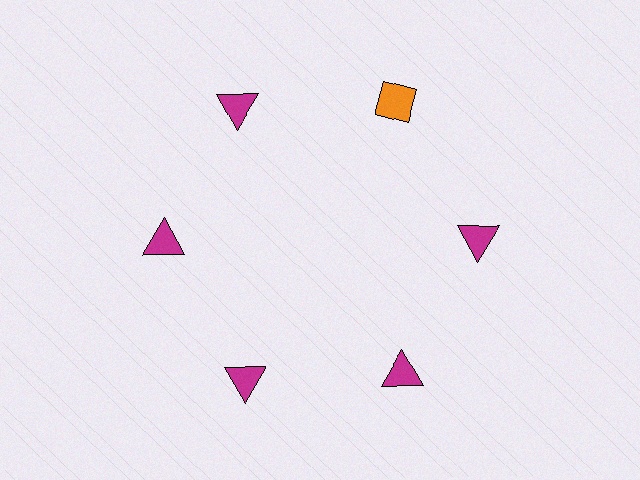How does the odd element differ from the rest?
It differs in both color (orange instead of magenta) and shape (diamond instead of triangle).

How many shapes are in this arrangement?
There are 6 shapes arranged in a ring pattern.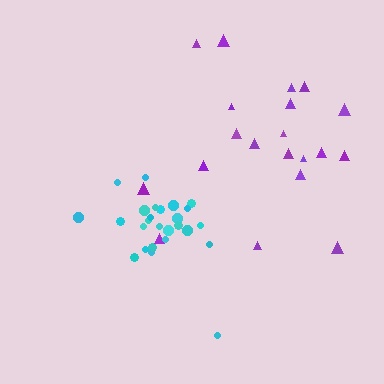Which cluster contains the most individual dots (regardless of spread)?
Cyan (26).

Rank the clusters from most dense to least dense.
cyan, purple.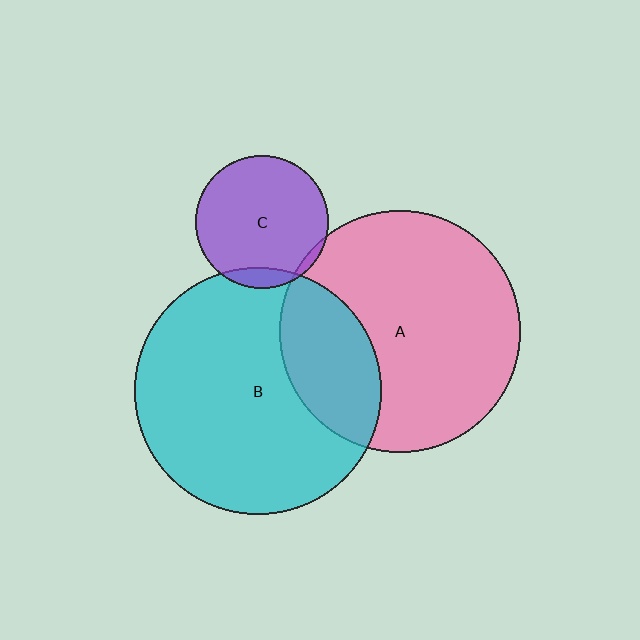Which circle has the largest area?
Circle B (cyan).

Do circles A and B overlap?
Yes.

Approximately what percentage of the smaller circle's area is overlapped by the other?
Approximately 25%.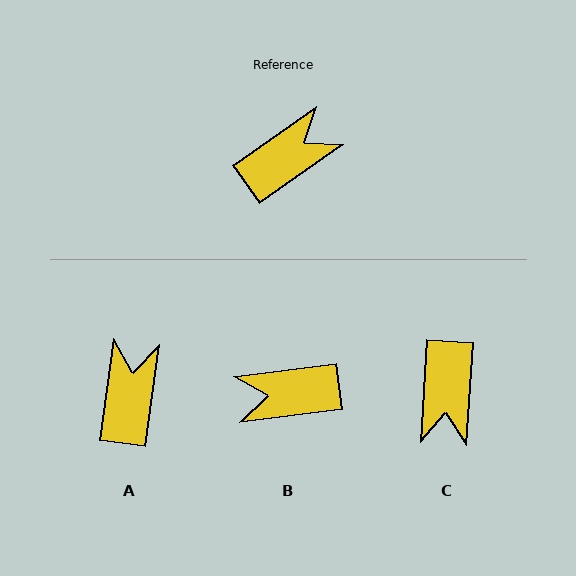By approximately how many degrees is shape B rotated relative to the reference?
Approximately 152 degrees counter-clockwise.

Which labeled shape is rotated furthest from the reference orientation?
B, about 152 degrees away.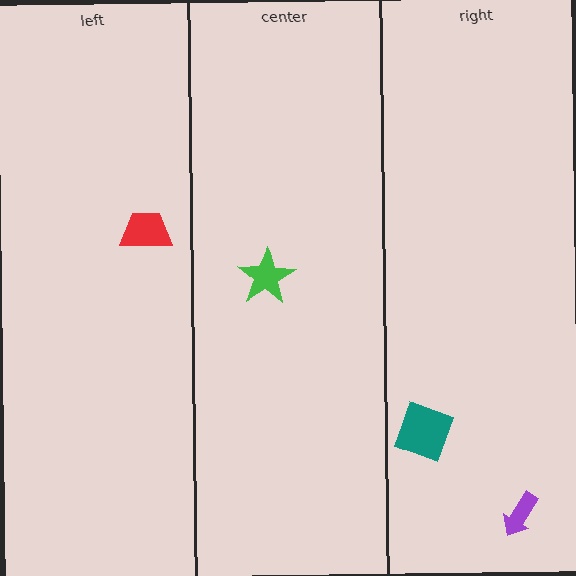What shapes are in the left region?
The red trapezoid.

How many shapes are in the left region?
1.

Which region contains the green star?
The center region.